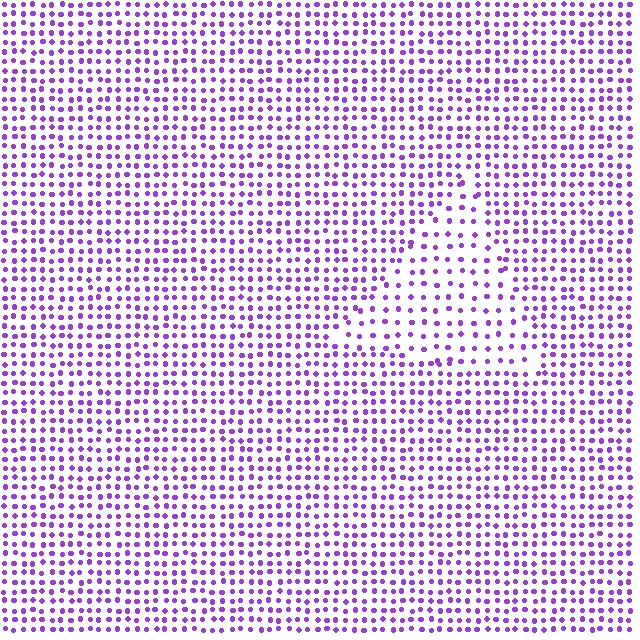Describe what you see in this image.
The image contains small purple elements arranged at two different densities. A triangle-shaped region is visible where the elements are less densely packed than the surrounding area.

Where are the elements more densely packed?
The elements are more densely packed outside the triangle boundary.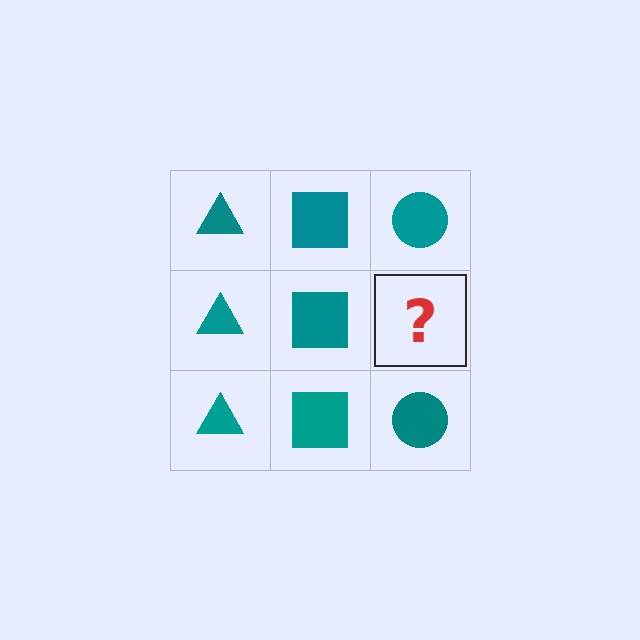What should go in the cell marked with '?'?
The missing cell should contain a teal circle.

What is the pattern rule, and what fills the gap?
The rule is that each column has a consistent shape. The gap should be filled with a teal circle.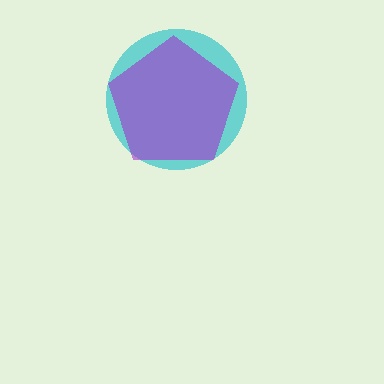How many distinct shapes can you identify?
There are 2 distinct shapes: a cyan circle, a purple pentagon.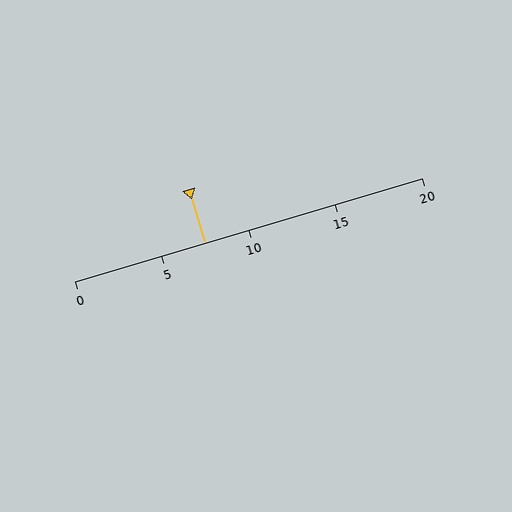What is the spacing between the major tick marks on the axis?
The major ticks are spaced 5 apart.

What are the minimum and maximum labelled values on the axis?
The axis runs from 0 to 20.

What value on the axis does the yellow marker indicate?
The marker indicates approximately 7.5.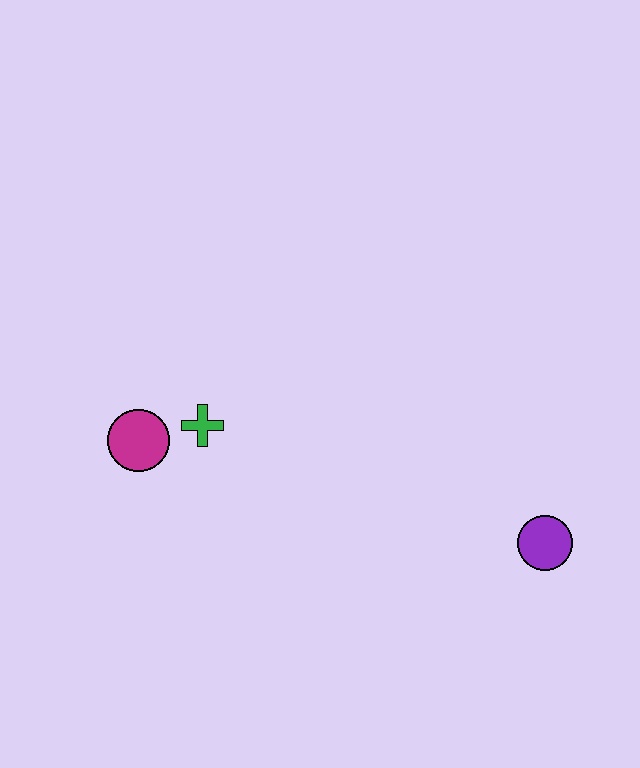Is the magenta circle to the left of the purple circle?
Yes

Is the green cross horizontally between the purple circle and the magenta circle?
Yes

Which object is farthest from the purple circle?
The magenta circle is farthest from the purple circle.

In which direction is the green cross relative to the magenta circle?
The green cross is to the right of the magenta circle.